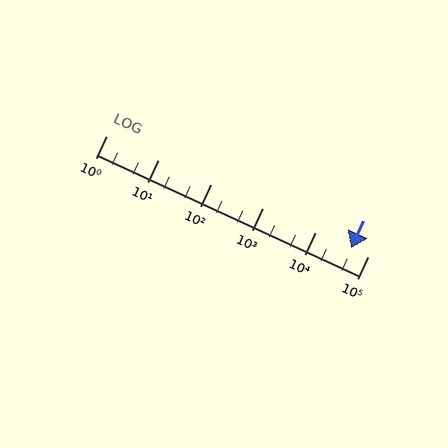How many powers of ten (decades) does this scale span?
The scale spans 5 decades, from 1 to 100000.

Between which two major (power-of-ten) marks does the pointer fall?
The pointer is between 10000 and 100000.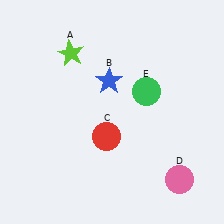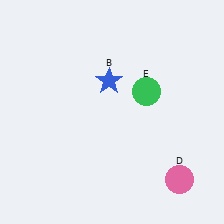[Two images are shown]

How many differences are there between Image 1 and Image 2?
There are 2 differences between the two images.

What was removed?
The lime star (A), the red circle (C) were removed in Image 2.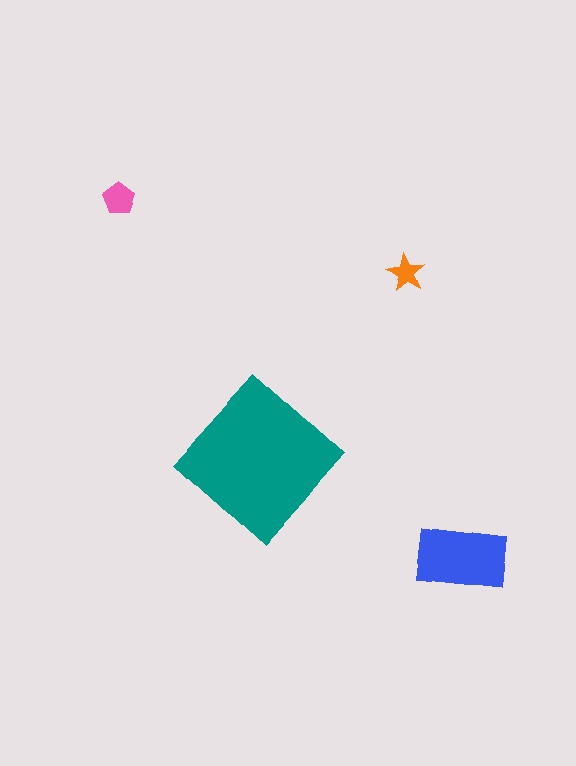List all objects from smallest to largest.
The orange star, the pink pentagon, the blue rectangle, the teal diamond.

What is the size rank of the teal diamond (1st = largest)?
1st.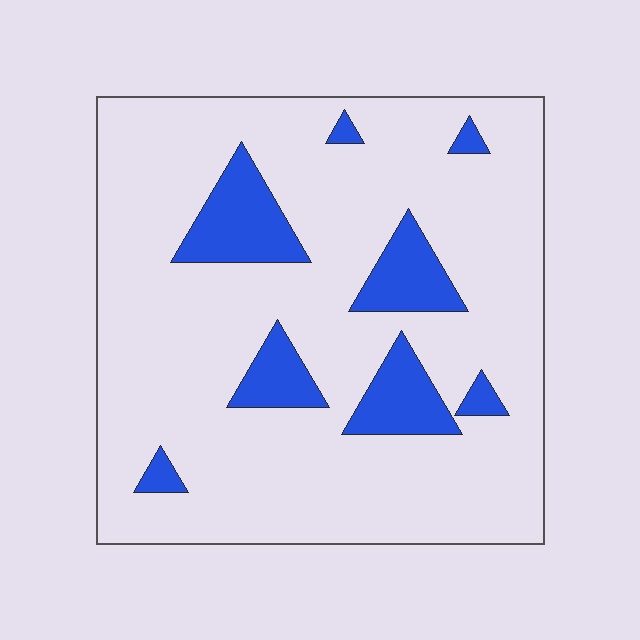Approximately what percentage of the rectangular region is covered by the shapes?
Approximately 15%.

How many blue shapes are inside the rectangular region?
8.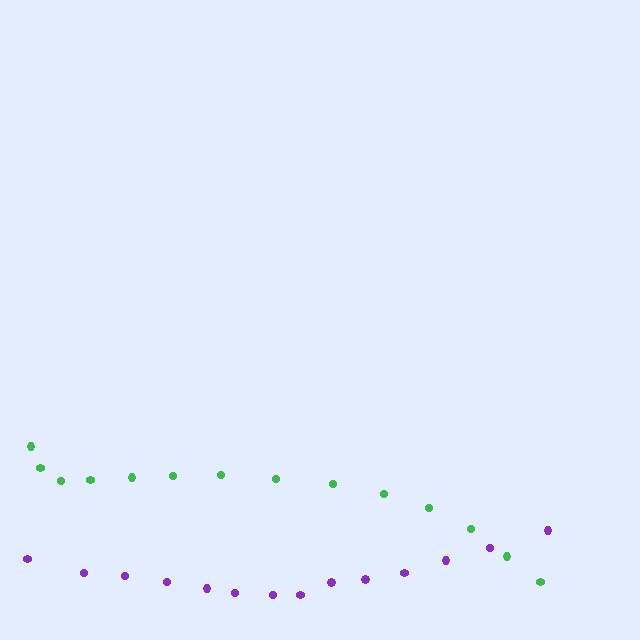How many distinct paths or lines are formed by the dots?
There are 2 distinct paths.